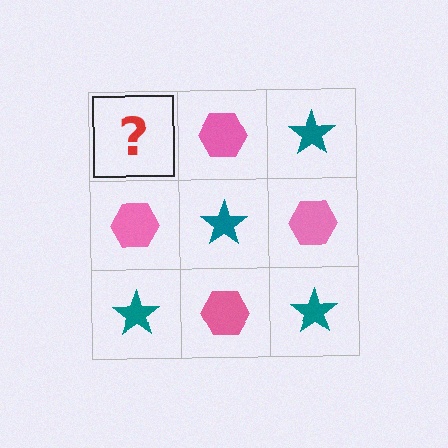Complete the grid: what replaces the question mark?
The question mark should be replaced with a teal star.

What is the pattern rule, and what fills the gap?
The rule is that it alternates teal star and pink hexagon in a checkerboard pattern. The gap should be filled with a teal star.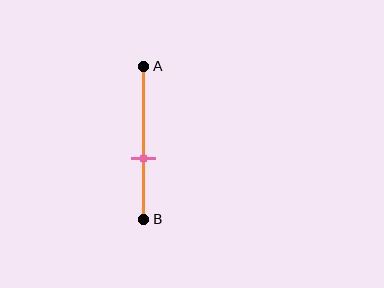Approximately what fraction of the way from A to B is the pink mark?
The pink mark is approximately 60% of the way from A to B.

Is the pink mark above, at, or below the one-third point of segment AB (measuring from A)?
The pink mark is below the one-third point of segment AB.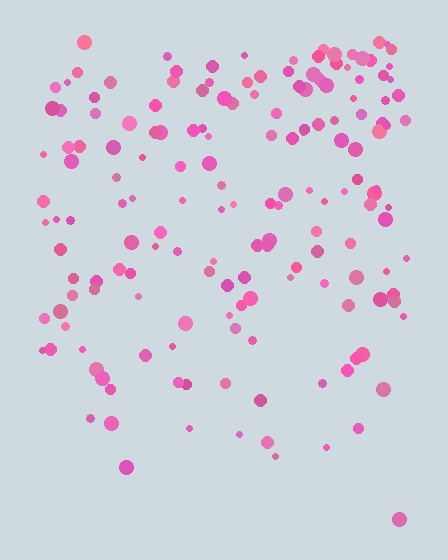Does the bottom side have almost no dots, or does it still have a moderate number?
Still a moderate number, just noticeably fewer than the top.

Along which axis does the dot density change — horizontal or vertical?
Vertical.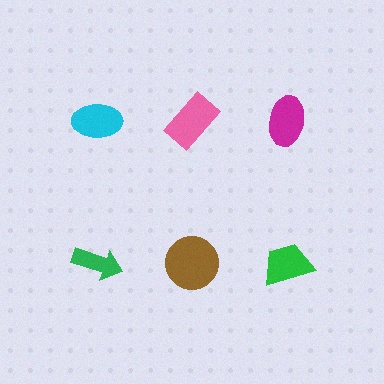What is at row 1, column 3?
A magenta ellipse.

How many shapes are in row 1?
3 shapes.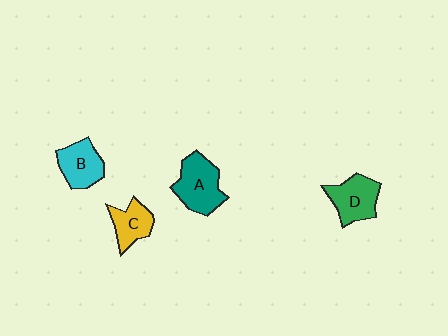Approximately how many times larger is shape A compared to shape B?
Approximately 1.3 times.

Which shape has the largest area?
Shape A (teal).